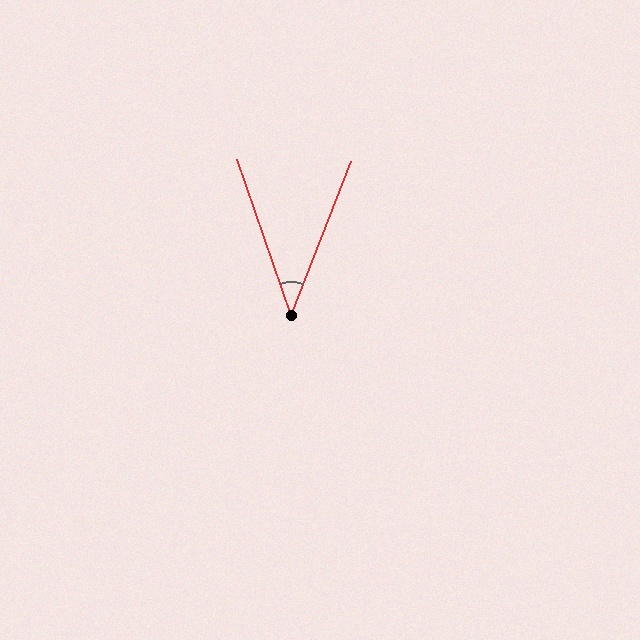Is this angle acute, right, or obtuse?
It is acute.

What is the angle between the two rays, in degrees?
Approximately 40 degrees.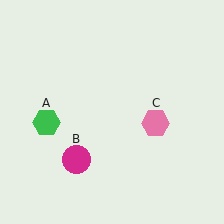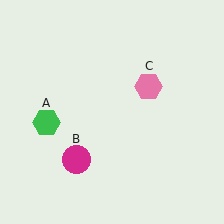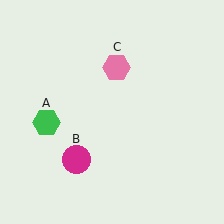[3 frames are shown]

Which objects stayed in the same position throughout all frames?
Green hexagon (object A) and magenta circle (object B) remained stationary.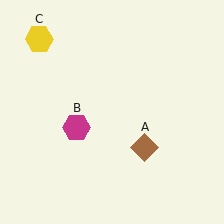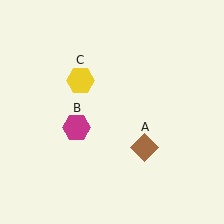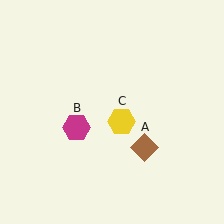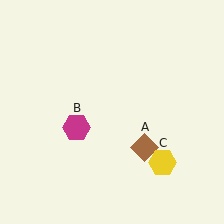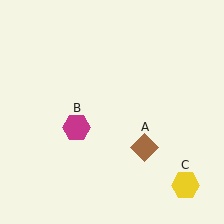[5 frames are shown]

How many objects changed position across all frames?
1 object changed position: yellow hexagon (object C).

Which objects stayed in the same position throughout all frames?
Brown diamond (object A) and magenta hexagon (object B) remained stationary.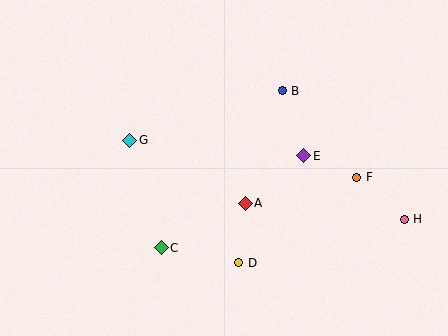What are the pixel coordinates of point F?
Point F is at (357, 177).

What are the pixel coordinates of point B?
Point B is at (282, 91).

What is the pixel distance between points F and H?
The distance between F and H is 64 pixels.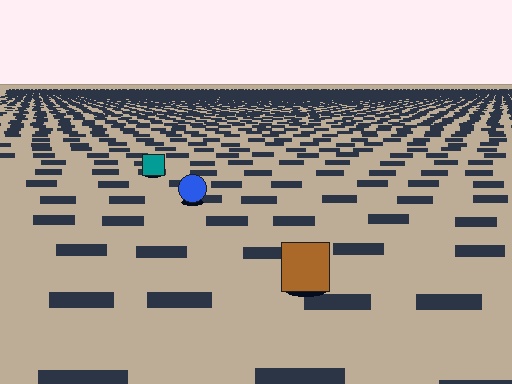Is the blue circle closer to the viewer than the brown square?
No. The brown square is closer — you can tell from the texture gradient: the ground texture is coarser near it.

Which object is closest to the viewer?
The brown square is closest. The texture marks near it are larger and more spread out.